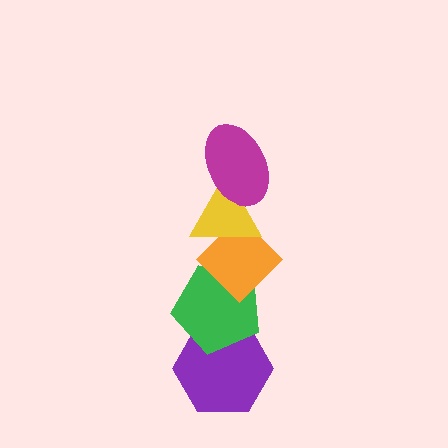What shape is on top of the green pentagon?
The orange diamond is on top of the green pentagon.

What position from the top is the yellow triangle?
The yellow triangle is 2nd from the top.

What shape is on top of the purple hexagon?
The green pentagon is on top of the purple hexagon.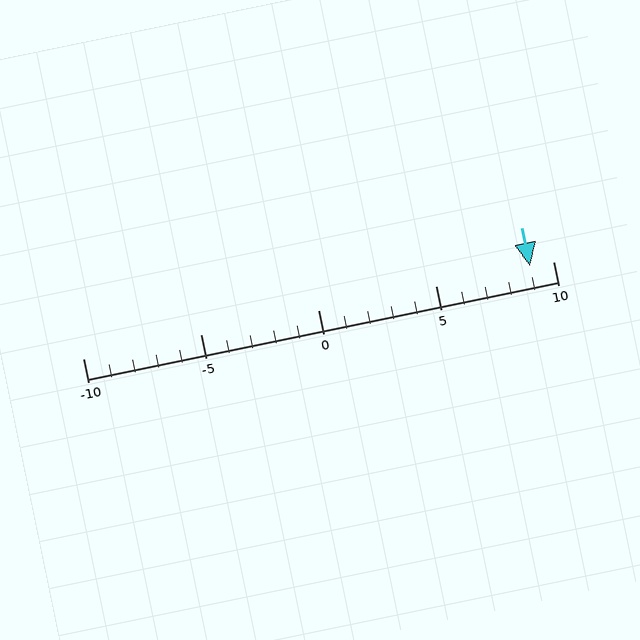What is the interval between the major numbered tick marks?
The major tick marks are spaced 5 units apart.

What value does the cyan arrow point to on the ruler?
The cyan arrow points to approximately 9.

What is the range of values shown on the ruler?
The ruler shows values from -10 to 10.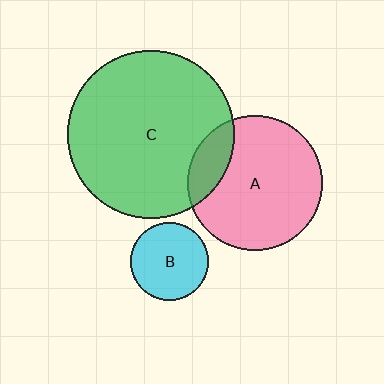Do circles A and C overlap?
Yes.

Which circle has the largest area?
Circle C (green).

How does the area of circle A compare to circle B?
Approximately 3.0 times.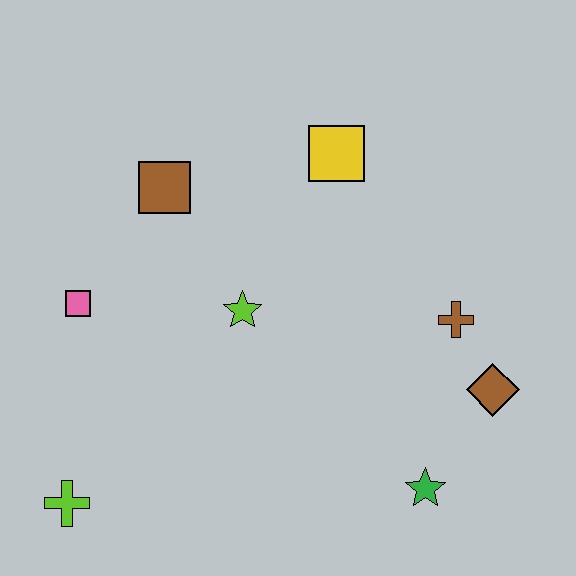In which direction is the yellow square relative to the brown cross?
The yellow square is above the brown cross.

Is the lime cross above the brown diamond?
No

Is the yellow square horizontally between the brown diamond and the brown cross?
No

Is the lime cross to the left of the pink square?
Yes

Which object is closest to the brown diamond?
The brown cross is closest to the brown diamond.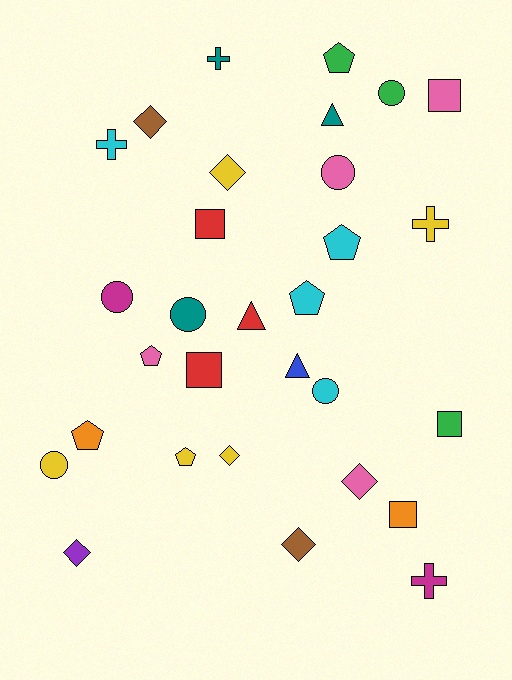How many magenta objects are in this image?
There are 2 magenta objects.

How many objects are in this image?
There are 30 objects.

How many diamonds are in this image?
There are 6 diamonds.